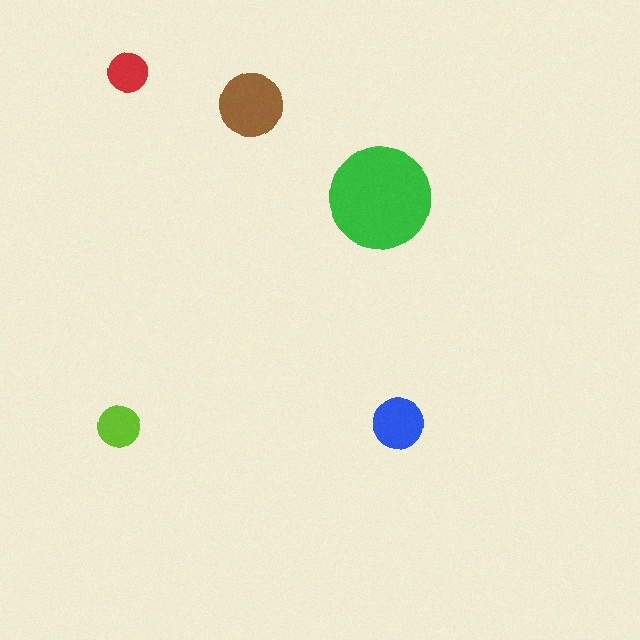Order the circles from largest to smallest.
the green one, the brown one, the blue one, the lime one, the red one.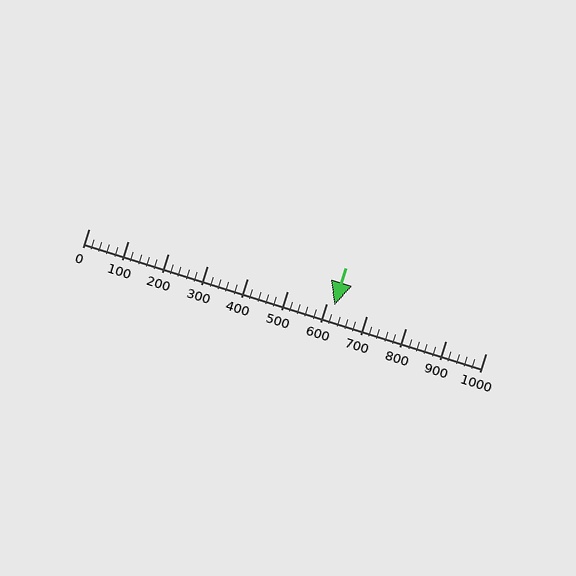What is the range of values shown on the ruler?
The ruler shows values from 0 to 1000.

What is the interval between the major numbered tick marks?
The major tick marks are spaced 100 units apart.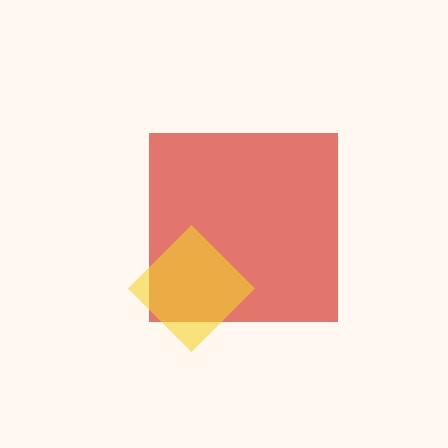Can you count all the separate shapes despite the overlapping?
Yes, there are 2 separate shapes.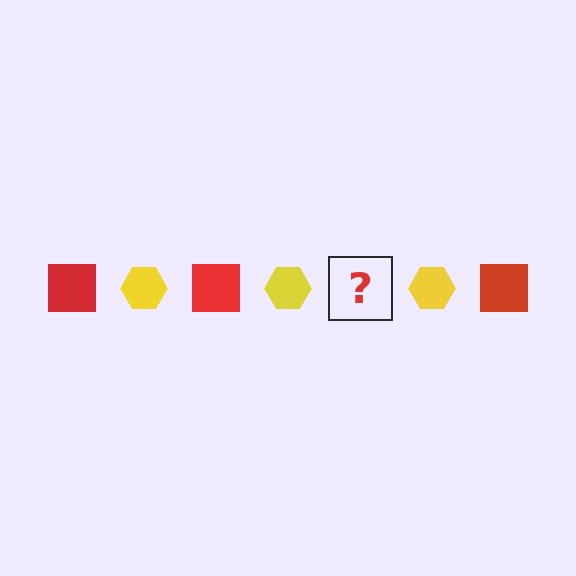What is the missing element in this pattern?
The missing element is a red square.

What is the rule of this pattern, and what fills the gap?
The rule is that the pattern alternates between red square and yellow hexagon. The gap should be filled with a red square.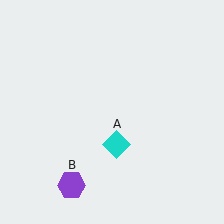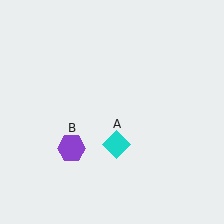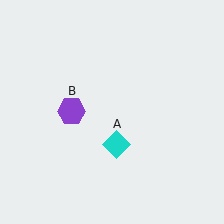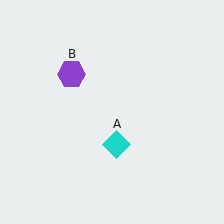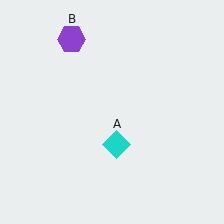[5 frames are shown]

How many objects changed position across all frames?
1 object changed position: purple hexagon (object B).